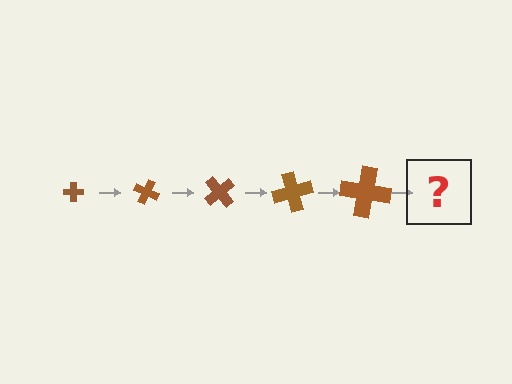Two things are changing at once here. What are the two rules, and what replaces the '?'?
The two rules are that the cross grows larger each step and it rotates 25 degrees each step. The '?' should be a cross, larger than the previous one and rotated 125 degrees from the start.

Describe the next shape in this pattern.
It should be a cross, larger than the previous one and rotated 125 degrees from the start.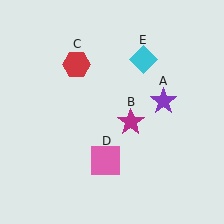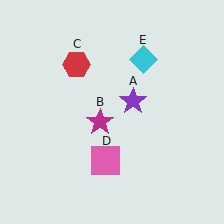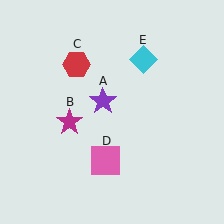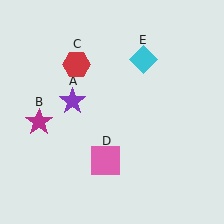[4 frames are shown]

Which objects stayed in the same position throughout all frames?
Red hexagon (object C) and pink square (object D) and cyan diamond (object E) remained stationary.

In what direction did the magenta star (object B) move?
The magenta star (object B) moved left.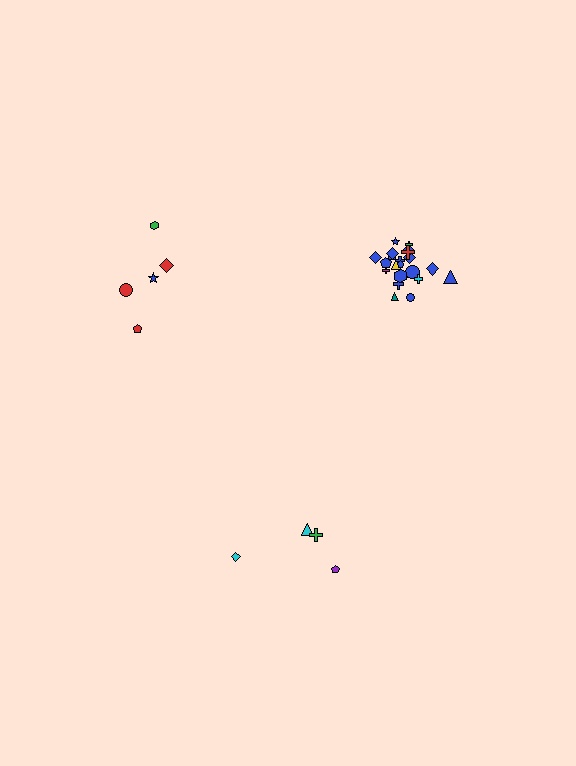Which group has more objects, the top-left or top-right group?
The top-right group.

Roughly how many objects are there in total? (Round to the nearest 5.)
Roughly 30 objects in total.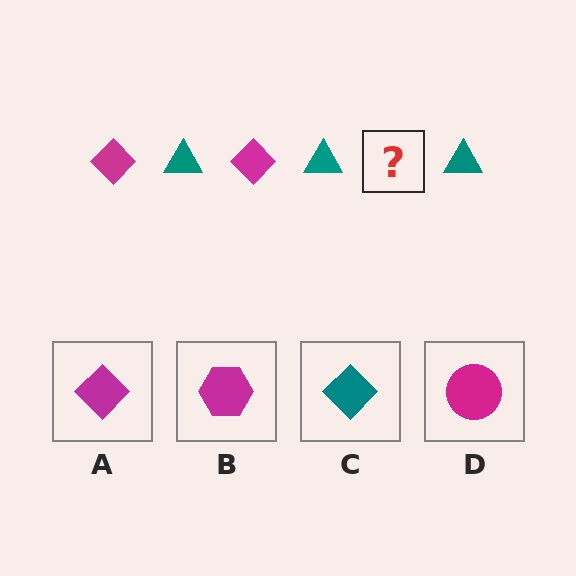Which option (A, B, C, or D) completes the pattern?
A.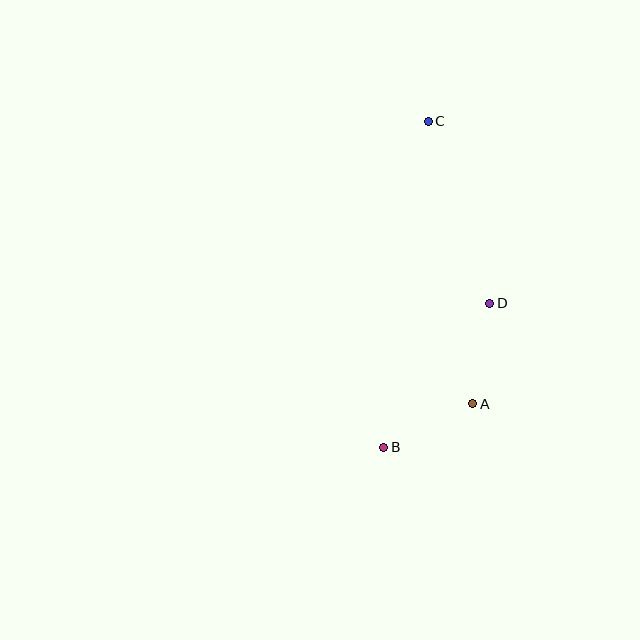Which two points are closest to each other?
Points A and B are closest to each other.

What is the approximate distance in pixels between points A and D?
The distance between A and D is approximately 102 pixels.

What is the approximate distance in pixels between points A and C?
The distance between A and C is approximately 286 pixels.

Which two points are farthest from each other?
Points B and C are farthest from each other.